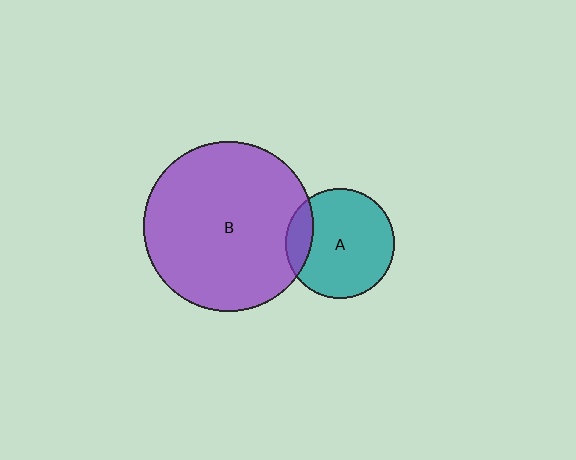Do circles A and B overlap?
Yes.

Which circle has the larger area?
Circle B (purple).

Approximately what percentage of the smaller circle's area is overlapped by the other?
Approximately 15%.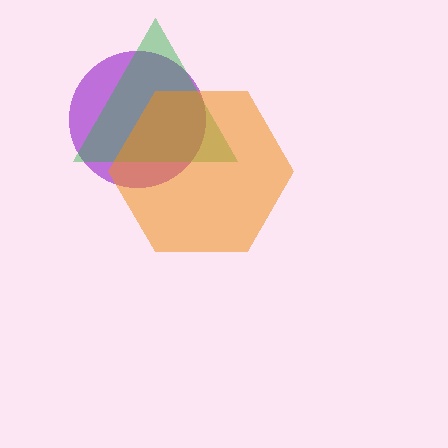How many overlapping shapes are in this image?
There are 3 overlapping shapes in the image.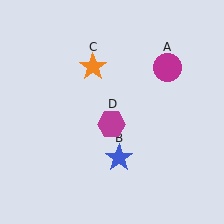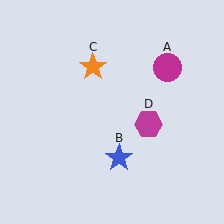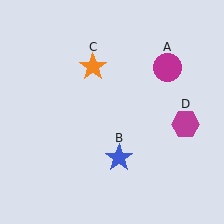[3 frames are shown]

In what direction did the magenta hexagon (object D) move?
The magenta hexagon (object D) moved right.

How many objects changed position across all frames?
1 object changed position: magenta hexagon (object D).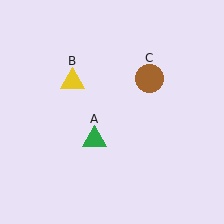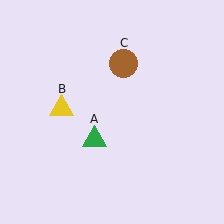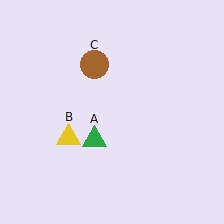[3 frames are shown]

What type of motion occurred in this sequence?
The yellow triangle (object B), brown circle (object C) rotated counterclockwise around the center of the scene.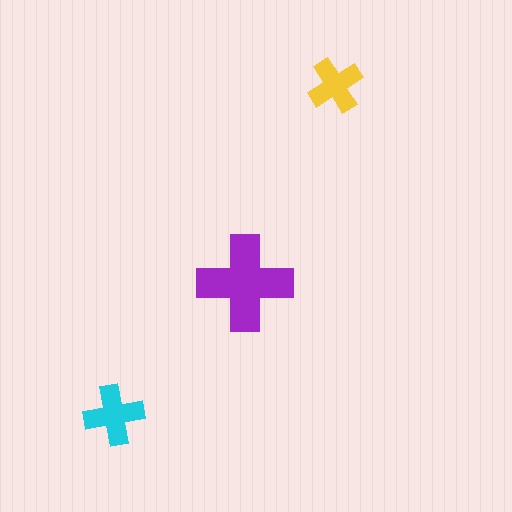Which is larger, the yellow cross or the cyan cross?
The cyan one.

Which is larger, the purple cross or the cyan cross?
The purple one.